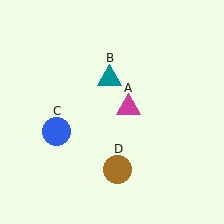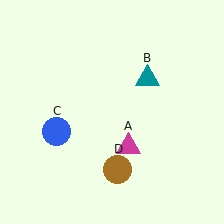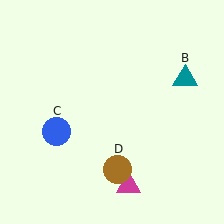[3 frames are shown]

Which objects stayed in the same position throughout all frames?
Blue circle (object C) and brown circle (object D) remained stationary.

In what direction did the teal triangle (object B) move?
The teal triangle (object B) moved right.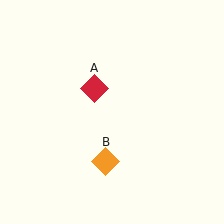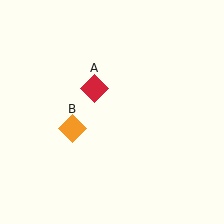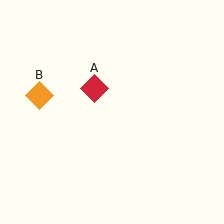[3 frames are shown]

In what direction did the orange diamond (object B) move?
The orange diamond (object B) moved up and to the left.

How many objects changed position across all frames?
1 object changed position: orange diamond (object B).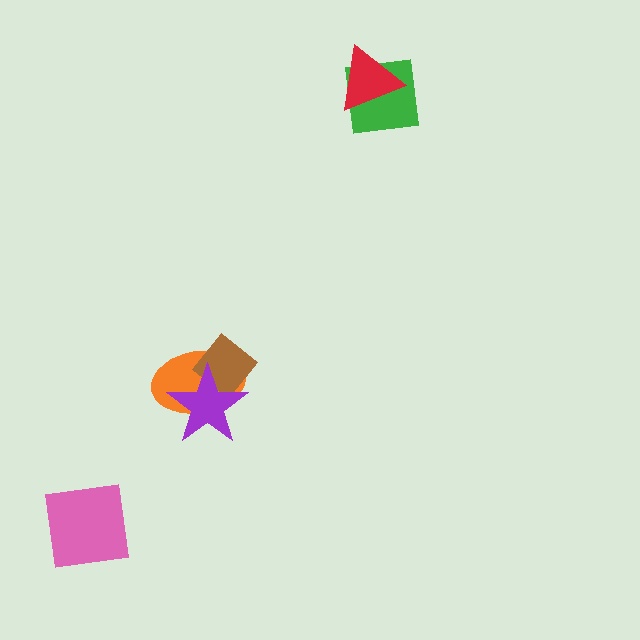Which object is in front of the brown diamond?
The purple star is in front of the brown diamond.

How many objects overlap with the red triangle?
1 object overlaps with the red triangle.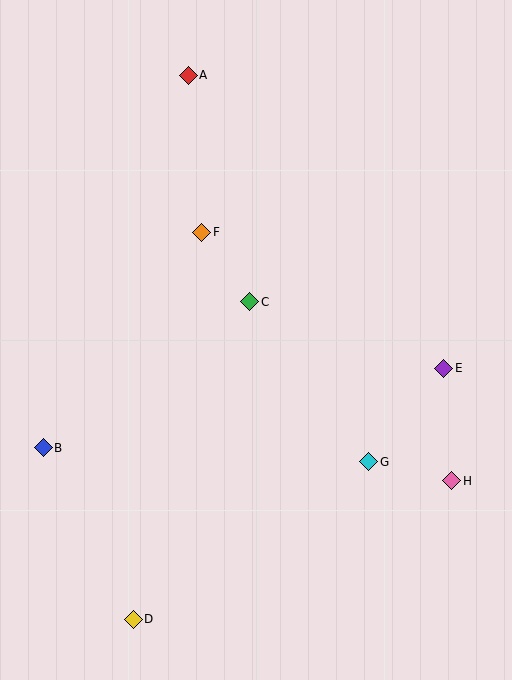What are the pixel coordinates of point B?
Point B is at (43, 448).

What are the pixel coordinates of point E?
Point E is at (444, 368).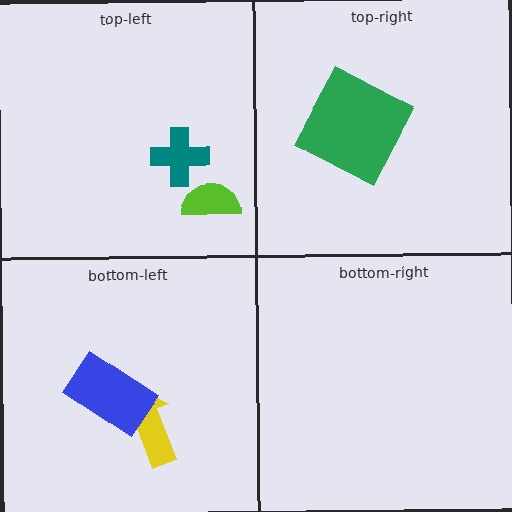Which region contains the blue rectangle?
The bottom-left region.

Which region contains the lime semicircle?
The top-left region.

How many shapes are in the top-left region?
2.